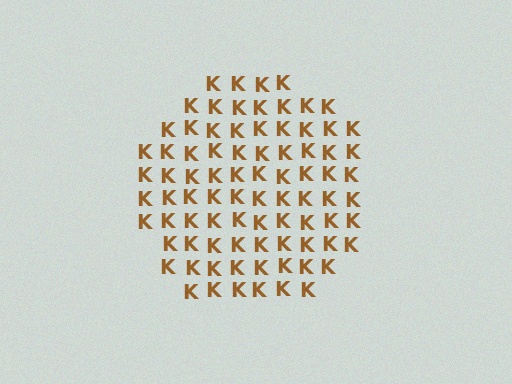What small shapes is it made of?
It is made of small letter K's.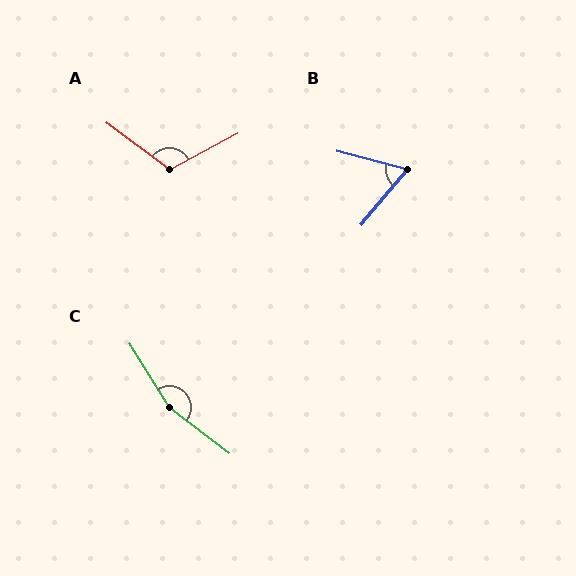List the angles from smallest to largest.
B (64°), A (115°), C (160°).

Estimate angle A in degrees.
Approximately 115 degrees.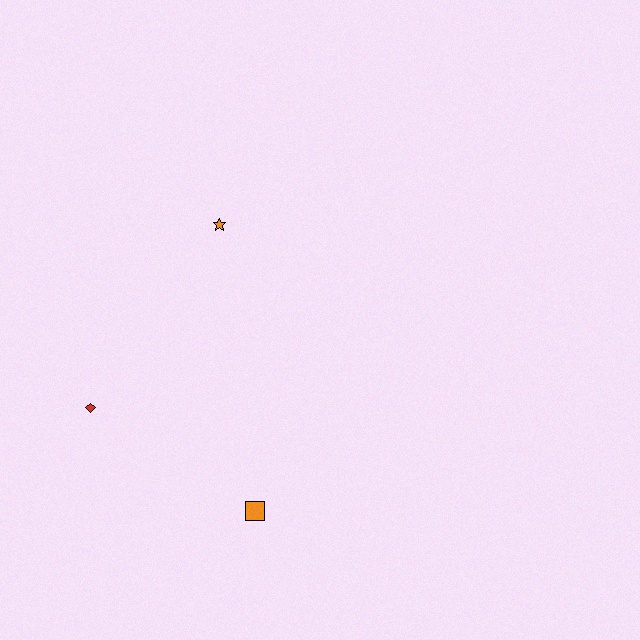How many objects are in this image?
There are 3 objects.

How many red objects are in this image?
There is 1 red object.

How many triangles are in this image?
There are no triangles.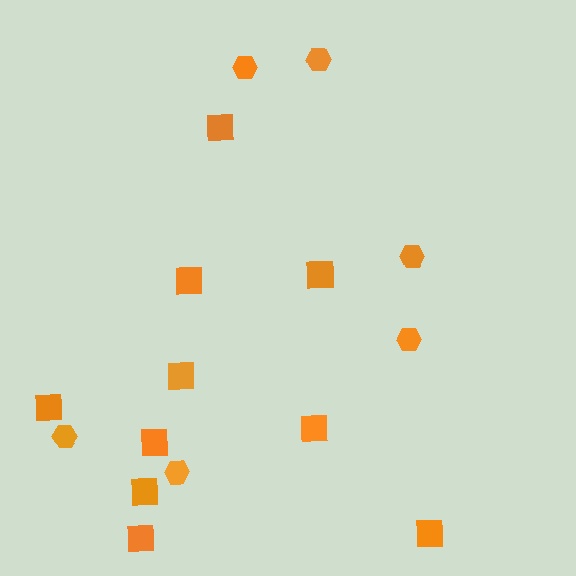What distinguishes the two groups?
There are 2 groups: one group of squares (10) and one group of hexagons (6).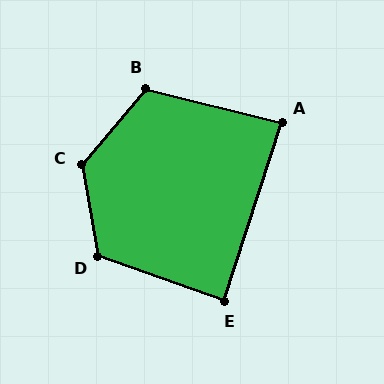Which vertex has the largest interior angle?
C, at approximately 130 degrees.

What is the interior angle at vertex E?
Approximately 88 degrees (approximately right).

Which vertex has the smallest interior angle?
A, at approximately 86 degrees.